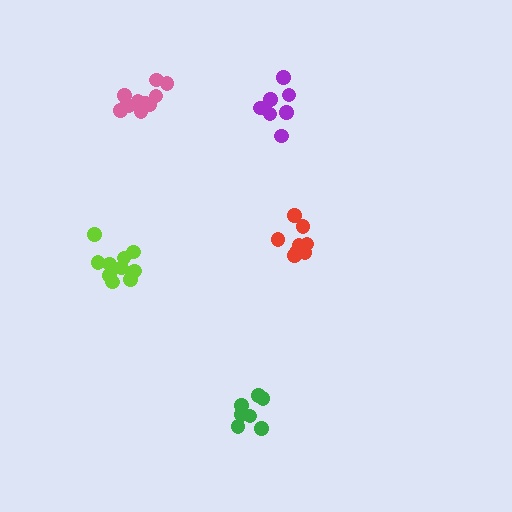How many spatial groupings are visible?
There are 5 spatial groupings.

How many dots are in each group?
Group 1: 11 dots, Group 2: 12 dots, Group 3: 7 dots, Group 4: 7 dots, Group 5: 10 dots (47 total).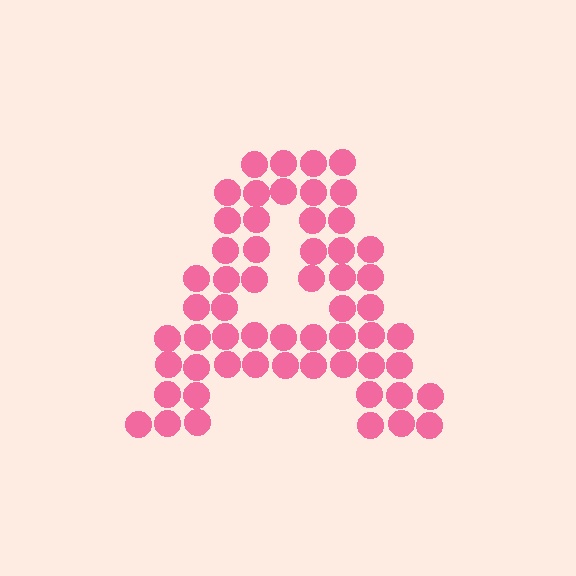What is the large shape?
The large shape is the letter A.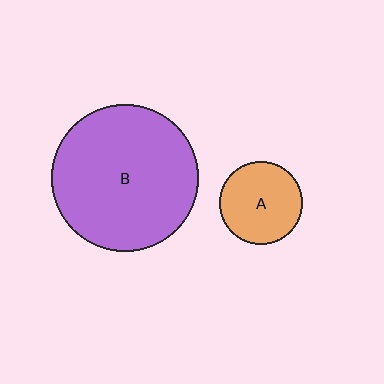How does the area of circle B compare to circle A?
Approximately 3.2 times.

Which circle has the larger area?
Circle B (purple).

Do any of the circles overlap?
No, none of the circles overlap.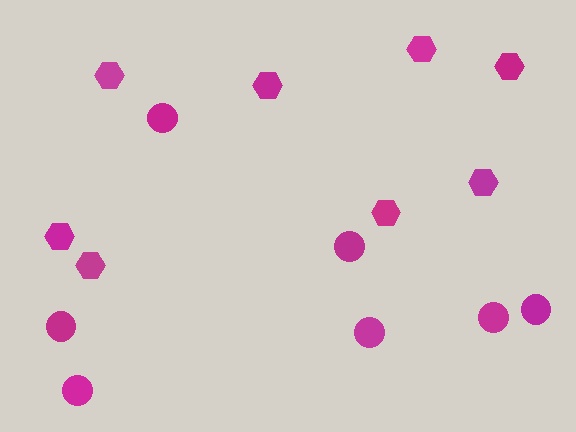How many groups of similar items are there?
There are 2 groups: one group of circles (7) and one group of hexagons (8).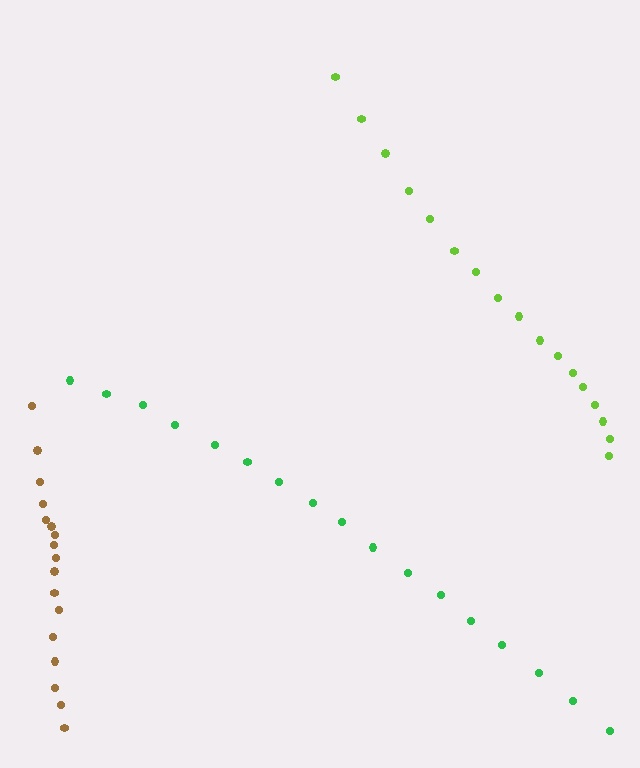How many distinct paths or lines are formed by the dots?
There are 3 distinct paths.